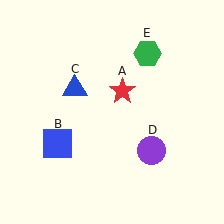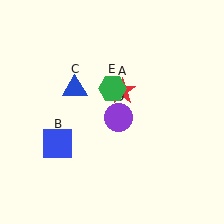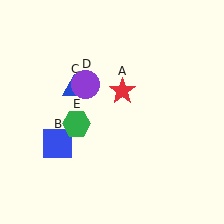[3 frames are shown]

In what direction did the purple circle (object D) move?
The purple circle (object D) moved up and to the left.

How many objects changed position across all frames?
2 objects changed position: purple circle (object D), green hexagon (object E).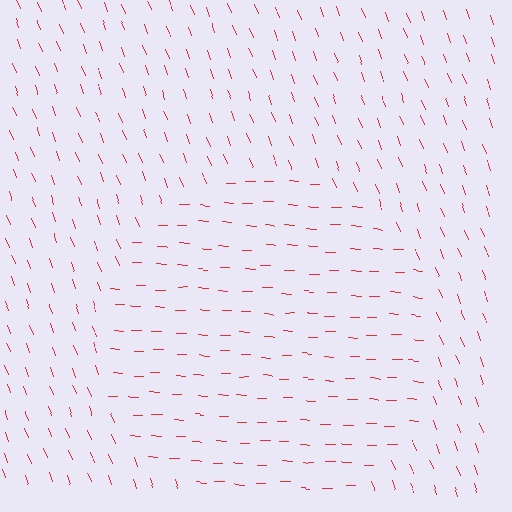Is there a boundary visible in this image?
Yes, there is a texture boundary formed by a change in line orientation.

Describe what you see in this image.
The image is filled with small red line segments. A circle region in the image has lines oriented differently from the surrounding lines, creating a visible texture boundary.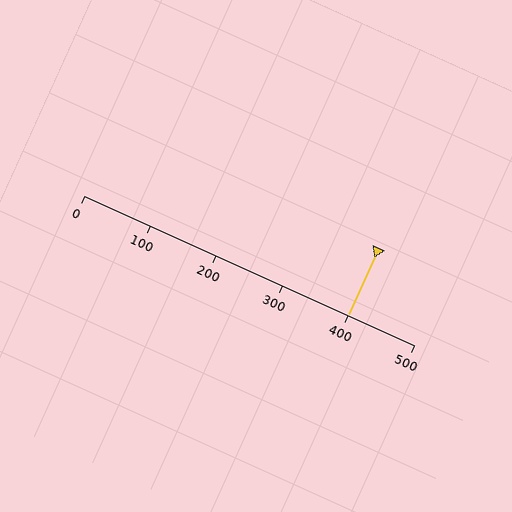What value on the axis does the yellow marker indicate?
The marker indicates approximately 400.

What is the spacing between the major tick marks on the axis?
The major ticks are spaced 100 apart.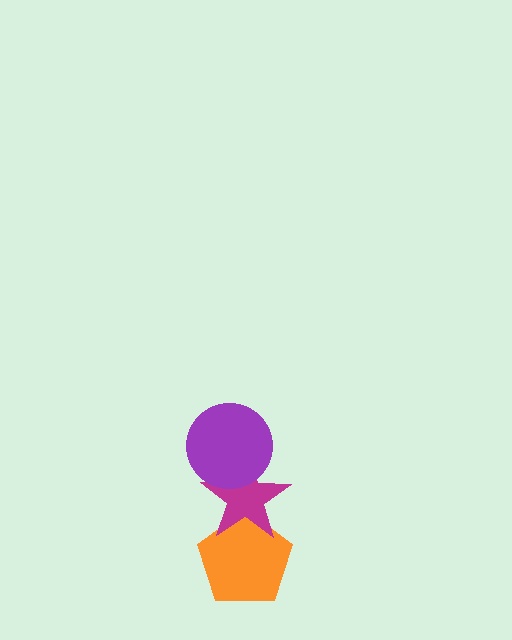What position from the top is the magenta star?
The magenta star is 2nd from the top.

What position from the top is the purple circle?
The purple circle is 1st from the top.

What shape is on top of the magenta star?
The purple circle is on top of the magenta star.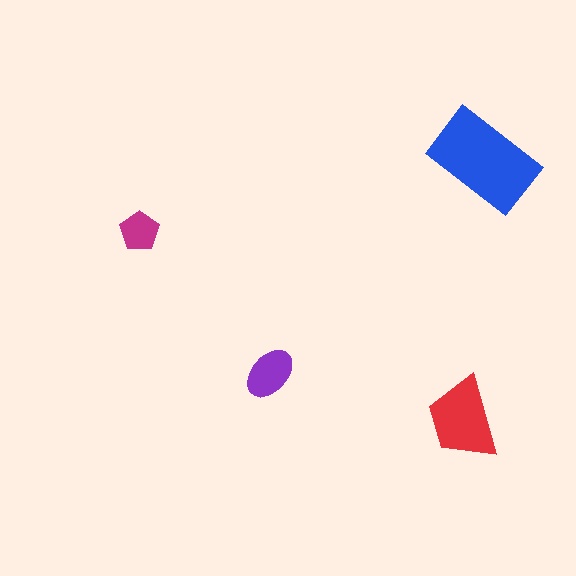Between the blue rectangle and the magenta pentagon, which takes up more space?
The blue rectangle.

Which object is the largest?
The blue rectangle.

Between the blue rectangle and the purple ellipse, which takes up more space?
The blue rectangle.